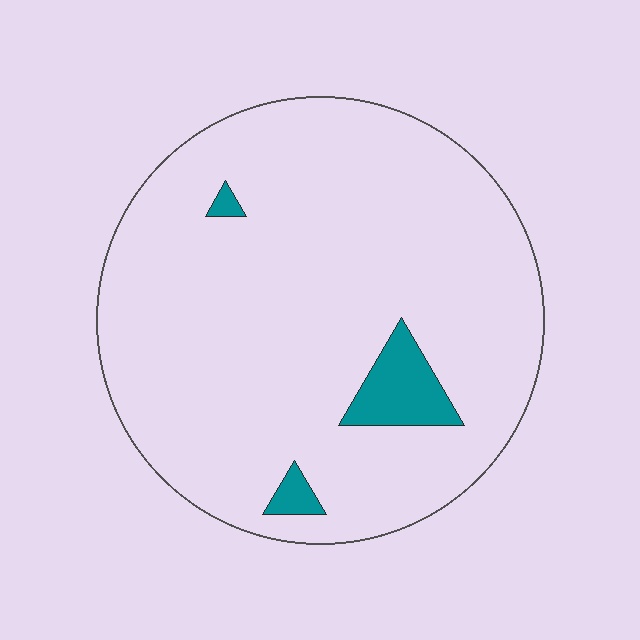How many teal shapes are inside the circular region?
3.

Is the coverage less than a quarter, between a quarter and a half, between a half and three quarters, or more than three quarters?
Less than a quarter.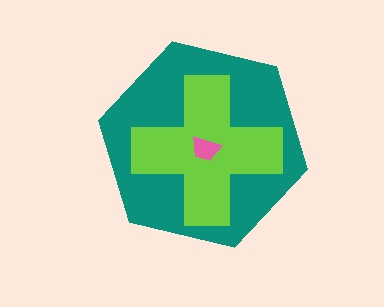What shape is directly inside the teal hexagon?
The lime cross.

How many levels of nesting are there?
3.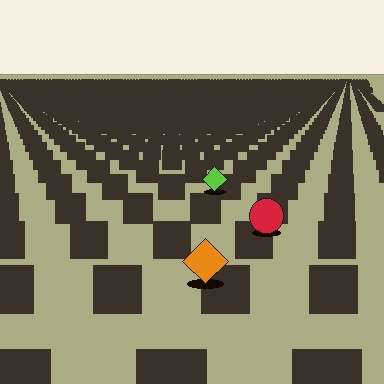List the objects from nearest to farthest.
From nearest to farthest: the orange diamond, the red circle, the lime diamond.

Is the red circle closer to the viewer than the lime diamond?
Yes. The red circle is closer — you can tell from the texture gradient: the ground texture is coarser near it.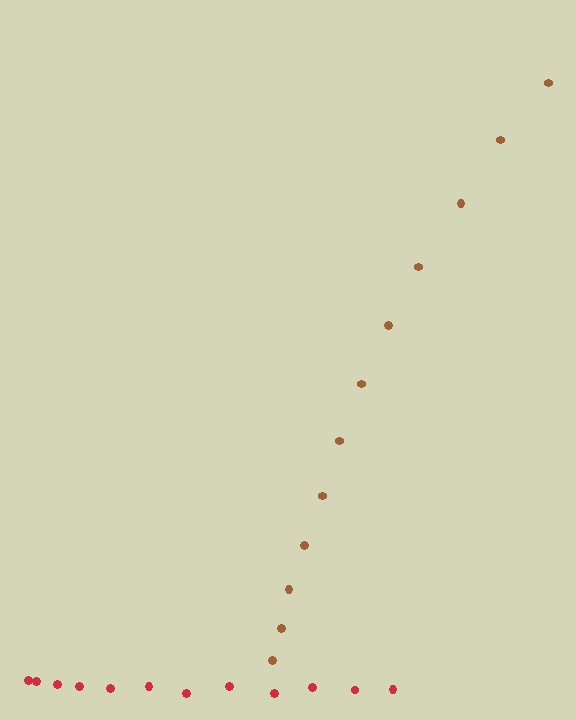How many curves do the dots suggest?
There are 2 distinct paths.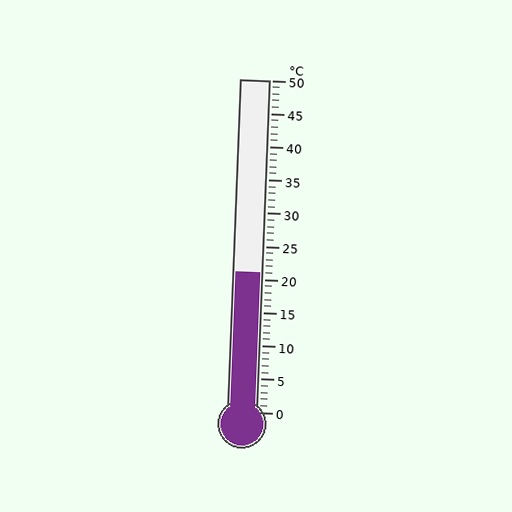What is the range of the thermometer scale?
The thermometer scale ranges from 0°C to 50°C.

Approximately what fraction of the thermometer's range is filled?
The thermometer is filled to approximately 40% of its range.